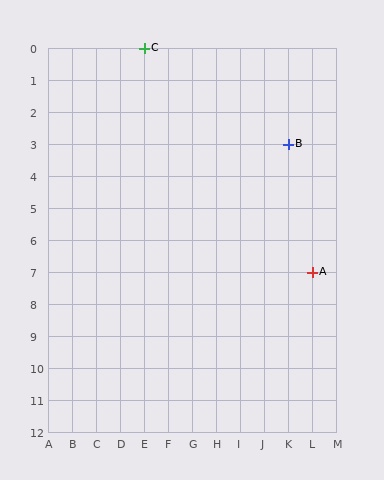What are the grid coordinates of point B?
Point B is at grid coordinates (K, 3).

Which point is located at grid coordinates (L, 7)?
Point A is at (L, 7).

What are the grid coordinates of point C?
Point C is at grid coordinates (E, 0).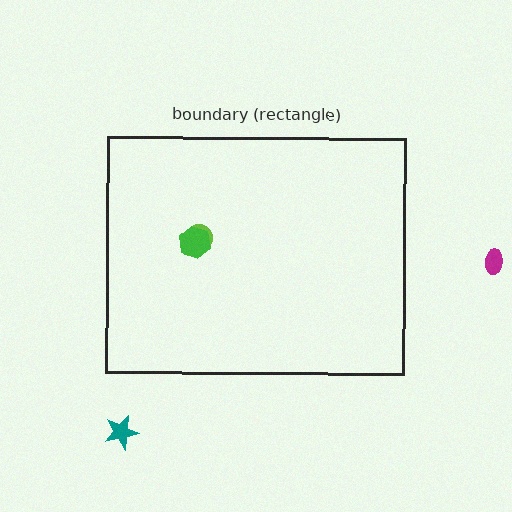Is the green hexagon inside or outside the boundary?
Inside.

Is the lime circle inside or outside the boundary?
Inside.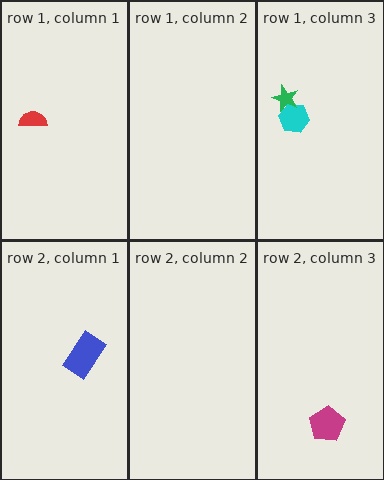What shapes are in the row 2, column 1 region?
The blue rectangle.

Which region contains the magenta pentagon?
The row 2, column 3 region.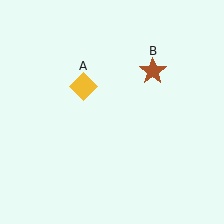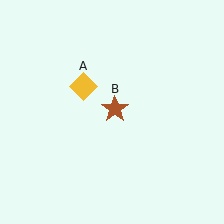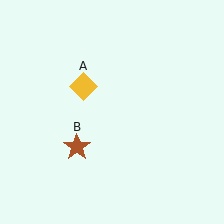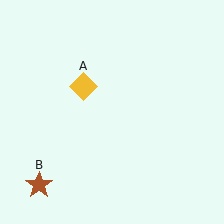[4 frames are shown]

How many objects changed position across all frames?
1 object changed position: brown star (object B).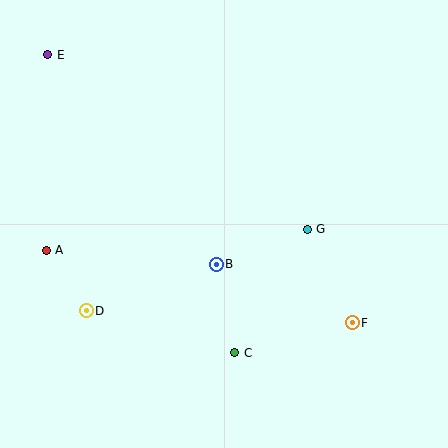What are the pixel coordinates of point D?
Point D is at (86, 311).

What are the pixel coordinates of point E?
Point E is at (48, 55).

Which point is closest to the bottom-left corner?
Point D is closest to the bottom-left corner.